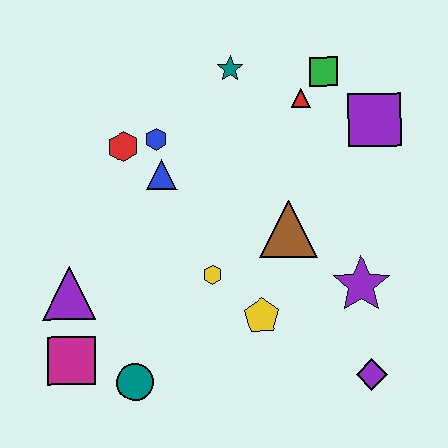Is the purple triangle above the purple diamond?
Yes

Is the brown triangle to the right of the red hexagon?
Yes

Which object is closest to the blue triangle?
The blue hexagon is closest to the blue triangle.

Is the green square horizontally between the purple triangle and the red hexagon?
No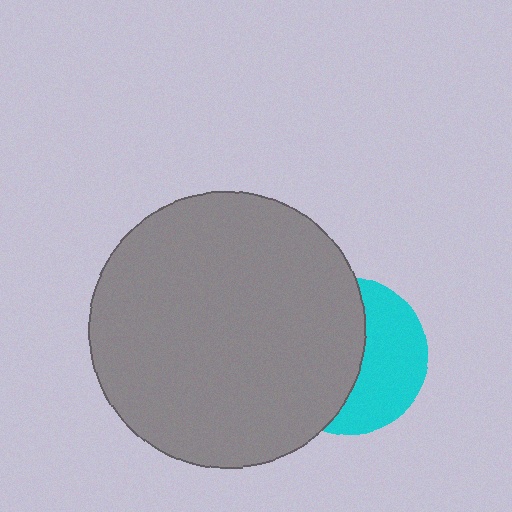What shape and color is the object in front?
The object in front is a gray circle.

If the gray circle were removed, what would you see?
You would see the complete cyan circle.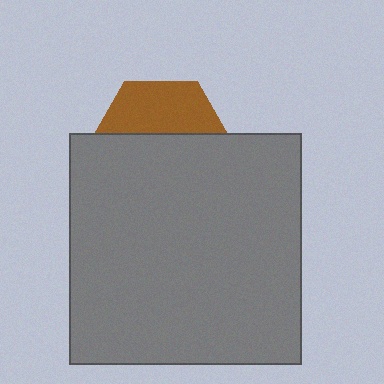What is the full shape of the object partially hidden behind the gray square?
The partially hidden object is a brown hexagon.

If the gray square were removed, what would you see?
You would see the complete brown hexagon.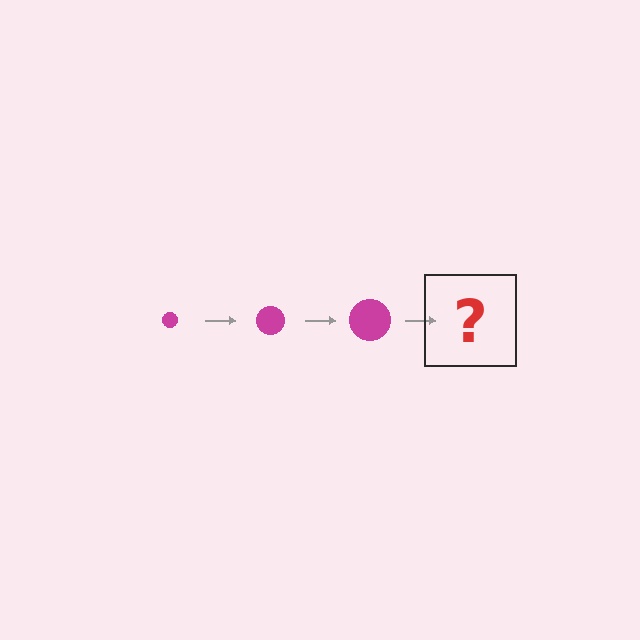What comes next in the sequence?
The next element should be a magenta circle, larger than the previous one.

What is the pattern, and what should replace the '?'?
The pattern is that the circle gets progressively larger each step. The '?' should be a magenta circle, larger than the previous one.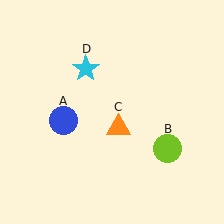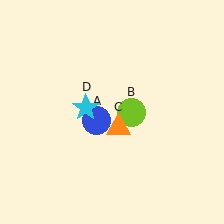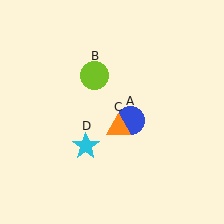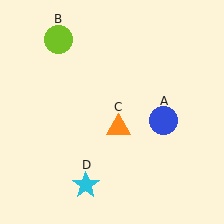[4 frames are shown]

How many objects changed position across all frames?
3 objects changed position: blue circle (object A), lime circle (object B), cyan star (object D).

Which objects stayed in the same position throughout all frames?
Orange triangle (object C) remained stationary.